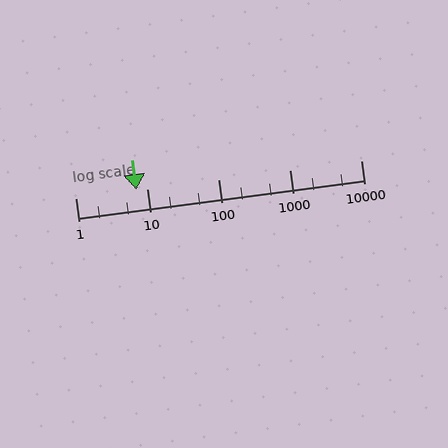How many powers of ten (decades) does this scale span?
The scale spans 4 decades, from 1 to 10000.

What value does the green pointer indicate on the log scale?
The pointer indicates approximately 7.2.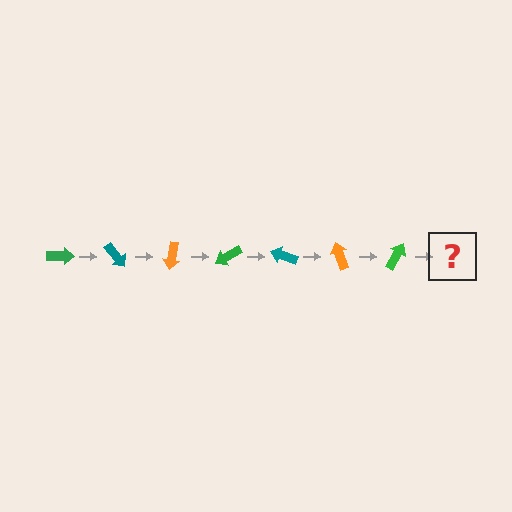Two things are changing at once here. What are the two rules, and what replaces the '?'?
The two rules are that it rotates 50 degrees each step and the color cycles through green, teal, and orange. The '?' should be a teal arrow, rotated 350 degrees from the start.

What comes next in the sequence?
The next element should be a teal arrow, rotated 350 degrees from the start.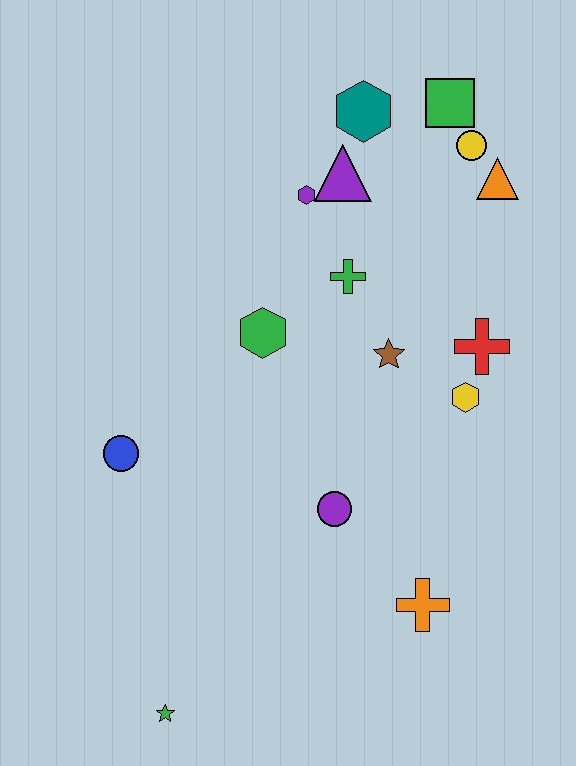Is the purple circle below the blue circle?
Yes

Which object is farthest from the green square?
The green star is farthest from the green square.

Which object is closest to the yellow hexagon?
The red cross is closest to the yellow hexagon.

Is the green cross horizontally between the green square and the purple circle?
Yes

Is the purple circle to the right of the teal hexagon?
No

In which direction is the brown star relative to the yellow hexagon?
The brown star is to the left of the yellow hexagon.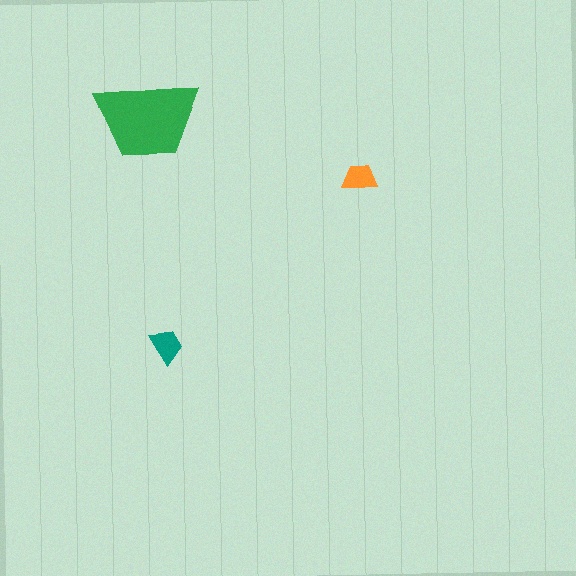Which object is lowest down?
The teal trapezoid is bottommost.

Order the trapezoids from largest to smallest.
the green one, the teal one, the orange one.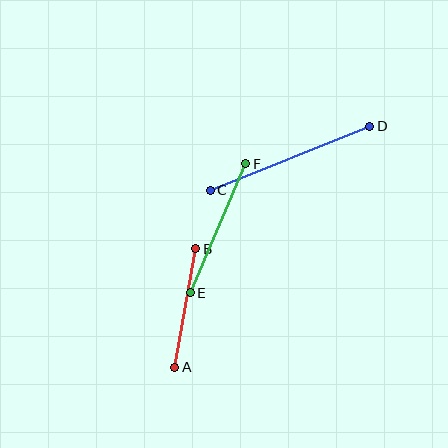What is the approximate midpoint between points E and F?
The midpoint is at approximately (218, 228) pixels.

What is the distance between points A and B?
The distance is approximately 120 pixels.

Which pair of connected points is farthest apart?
Points C and D are farthest apart.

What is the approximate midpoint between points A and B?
The midpoint is at approximately (185, 308) pixels.